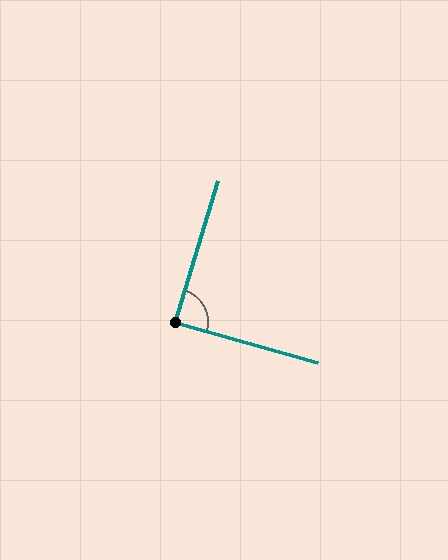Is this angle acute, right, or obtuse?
It is approximately a right angle.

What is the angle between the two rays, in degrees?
Approximately 89 degrees.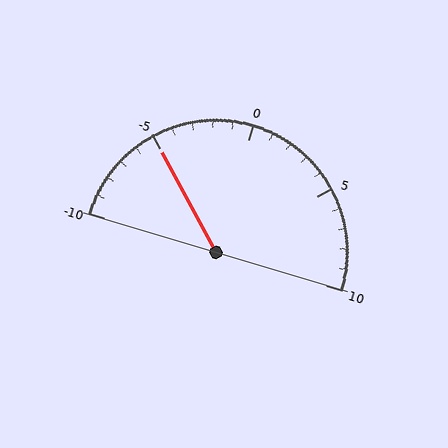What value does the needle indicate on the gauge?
The needle indicates approximately -5.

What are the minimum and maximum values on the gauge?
The gauge ranges from -10 to 10.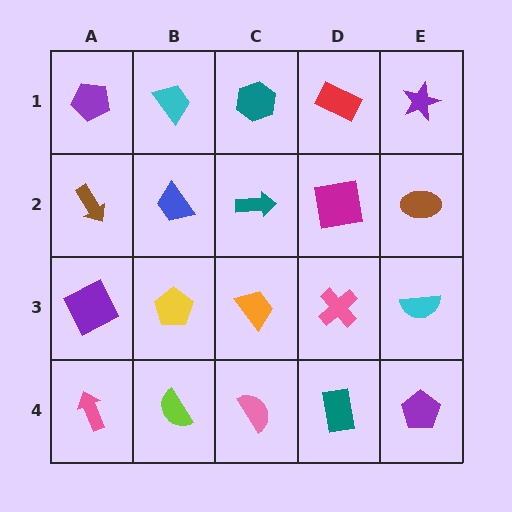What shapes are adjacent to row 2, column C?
A teal hexagon (row 1, column C), an orange trapezoid (row 3, column C), a blue trapezoid (row 2, column B), a magenta square (row 2, column D).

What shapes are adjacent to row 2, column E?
A purple star (row 1, column E), a cyan semicircle (row 3, column E), a magenta square (row 2, column D).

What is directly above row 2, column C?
A teal hexagon.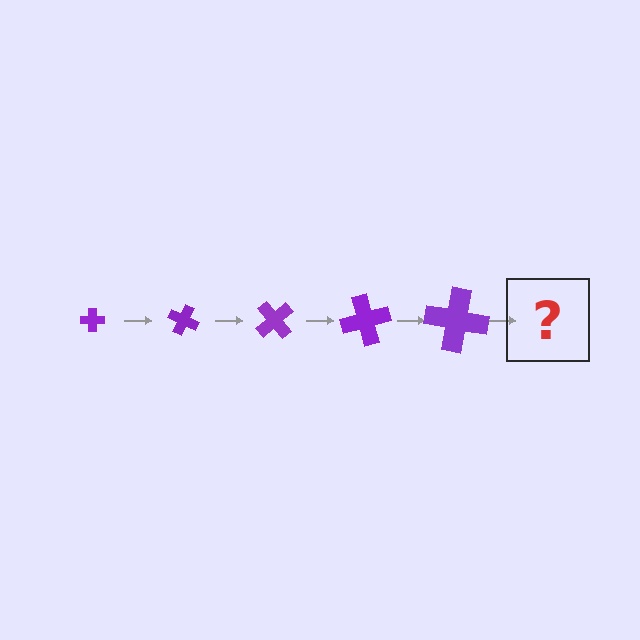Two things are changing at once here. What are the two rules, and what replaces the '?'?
The two rules are that the cross grows larger each step and it rotates 25 degrees each step. The '?' should be a cross, larger than the previous one and rotated 125 degrees from the start.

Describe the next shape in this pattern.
It should be a cross, larger than the previous one and rotated 125 degrees from the start.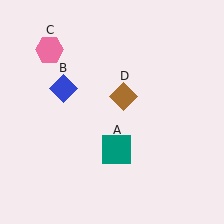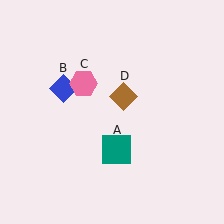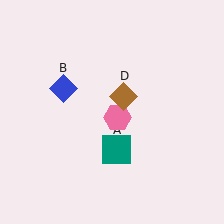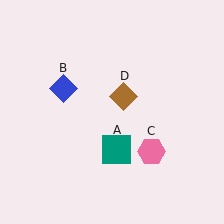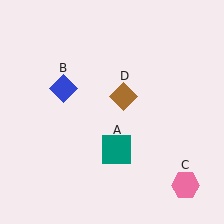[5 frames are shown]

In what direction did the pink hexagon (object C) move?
The pink hexagon (object C) moved down and to the right.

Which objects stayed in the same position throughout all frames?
Teal square (object A) and blue diamond (object B) and brown diamond (object D) remained stationary.